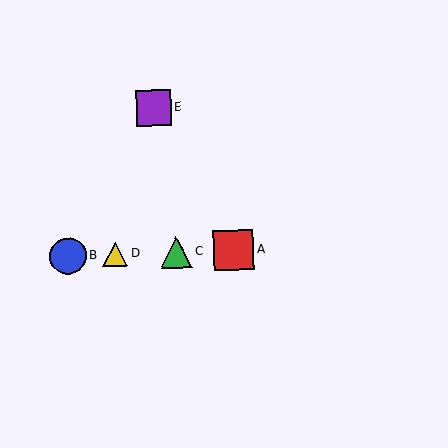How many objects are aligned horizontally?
4 objects (A, B, C, D) are aligned horizontally.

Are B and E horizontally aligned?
No, B is at y≈256 and E is at y≈108.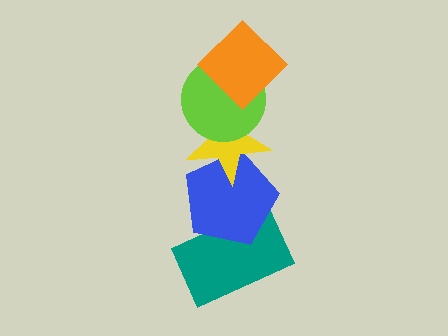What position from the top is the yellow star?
The yellow star is 3rd from the top.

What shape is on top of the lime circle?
The orange diamond is on top of the lime circle.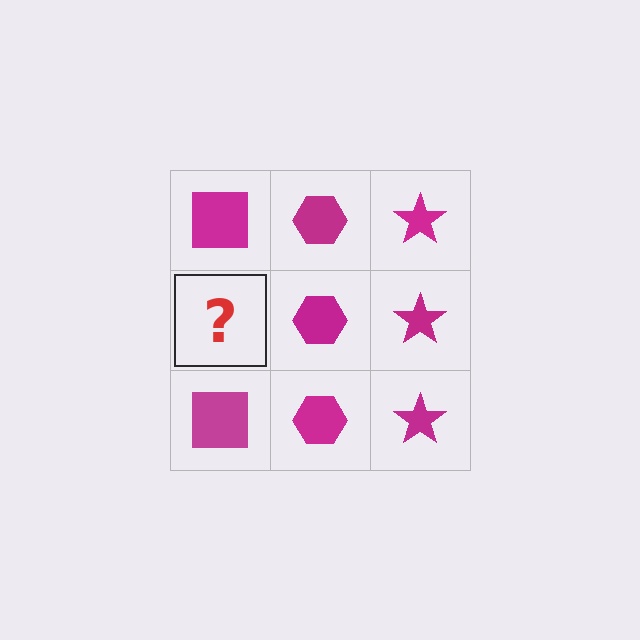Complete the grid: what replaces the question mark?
The question mark should be replaced with a magenta square.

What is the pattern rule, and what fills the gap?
The rule is that each column has a consistent shape. The gap should be filled with a magenta square.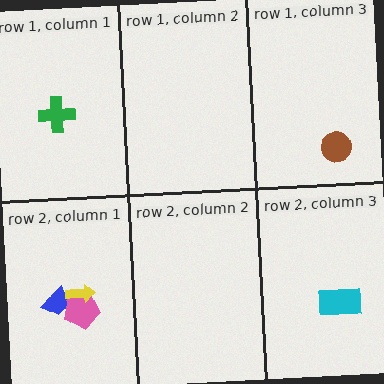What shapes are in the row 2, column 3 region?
The cyan rectangle.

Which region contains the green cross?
The row 1, column 1 region.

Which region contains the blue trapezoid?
The row 2, column 1 region.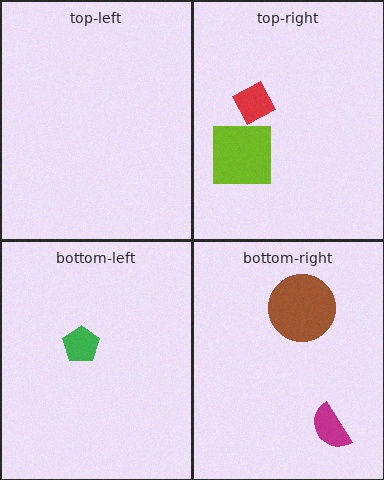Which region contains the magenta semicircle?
The bottom-right region.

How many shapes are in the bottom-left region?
1.